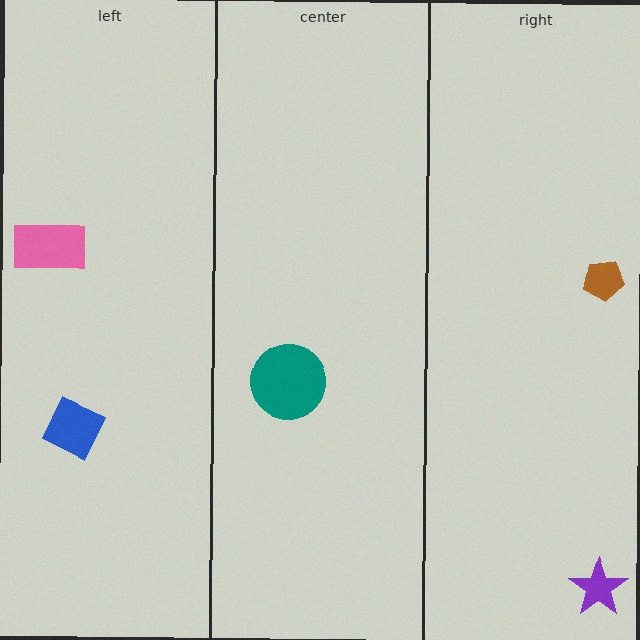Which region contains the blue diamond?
The left region.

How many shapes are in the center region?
1.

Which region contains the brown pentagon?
The right region.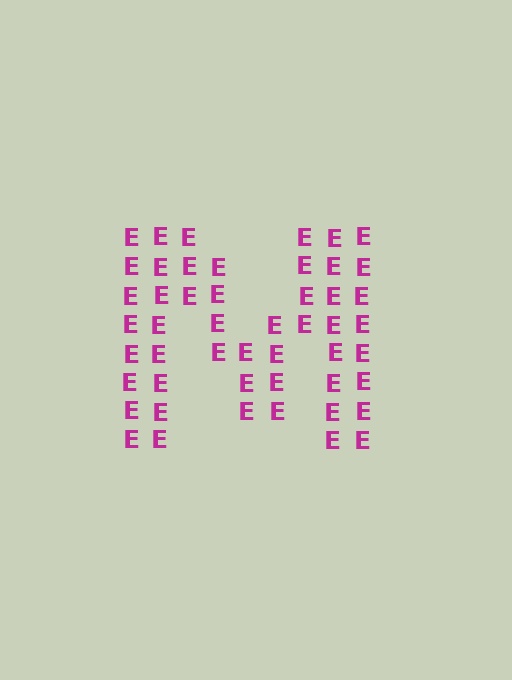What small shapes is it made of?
It is made of small letter E's.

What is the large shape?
The large shape is the letter M.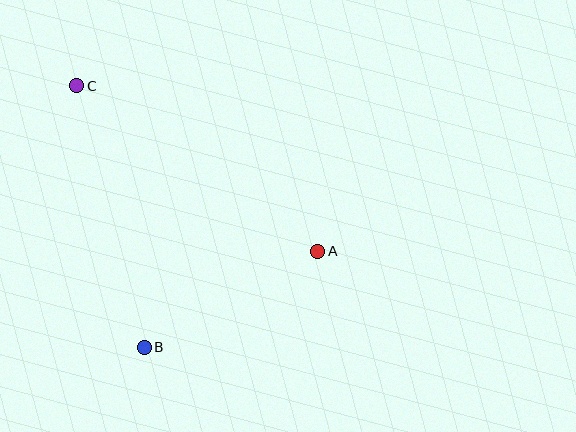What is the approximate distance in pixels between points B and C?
The distance between B and C is approximately 270 pixels.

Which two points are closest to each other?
Points A and B are closest to each other.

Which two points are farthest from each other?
Points A and C are farthest from each other.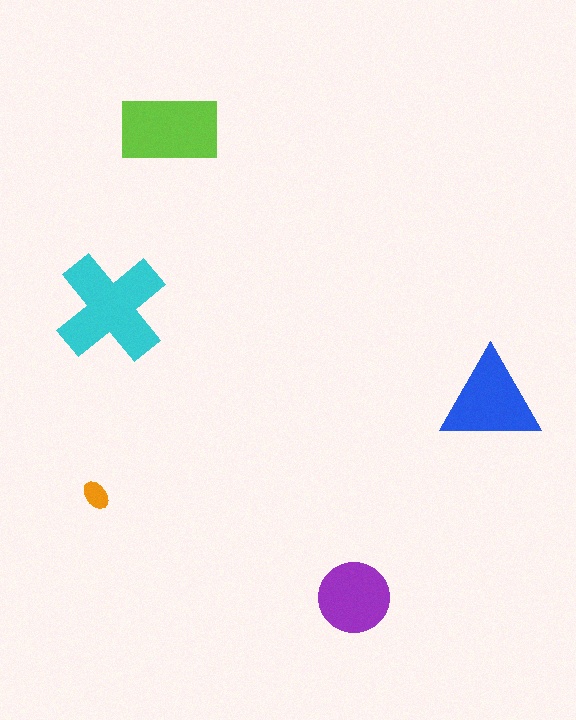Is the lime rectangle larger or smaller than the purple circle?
Larger.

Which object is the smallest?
The orange ellipse.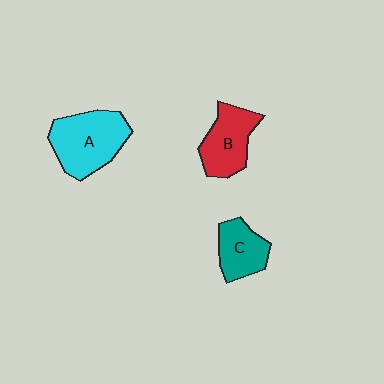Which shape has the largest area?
Shape A (cyan).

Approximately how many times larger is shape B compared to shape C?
Approximately 1.2 times.